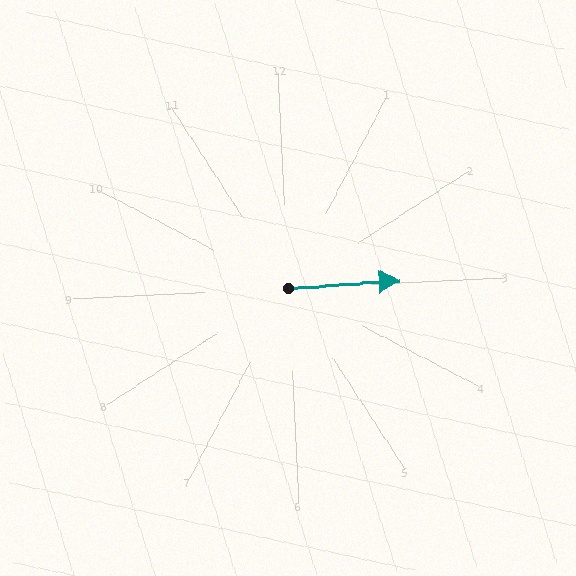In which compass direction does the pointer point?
East.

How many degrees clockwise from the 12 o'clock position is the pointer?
Approximately 89 degrees.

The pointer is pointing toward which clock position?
Roughly 3 o'clock.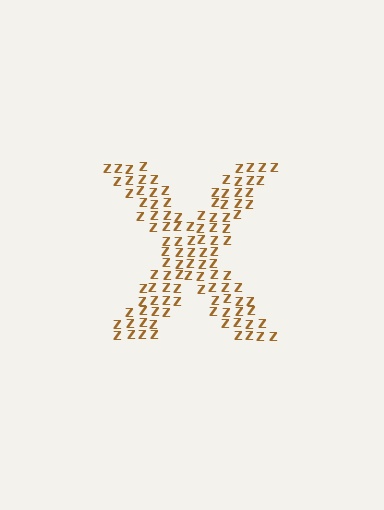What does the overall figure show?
The overall figure shows the letter X.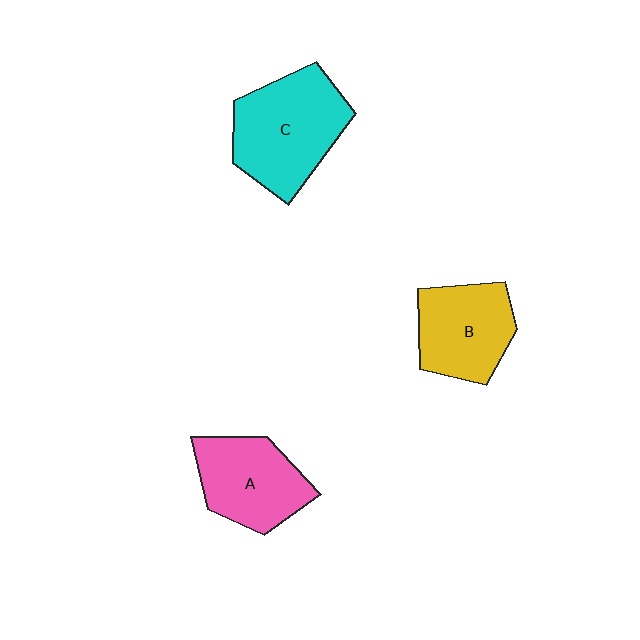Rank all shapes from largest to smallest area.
From largest to smallest: C (cyan), A (pink), B (yellow).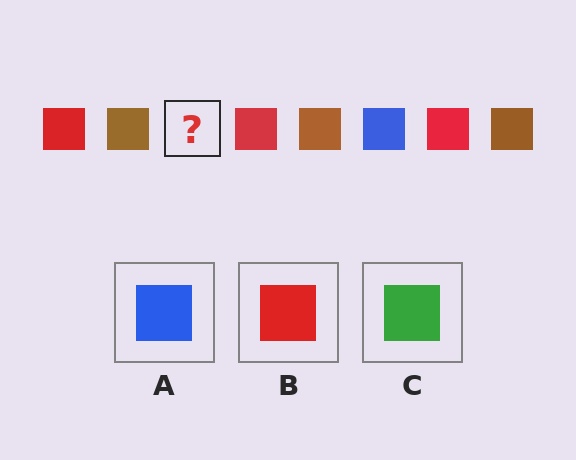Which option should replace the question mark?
Option A.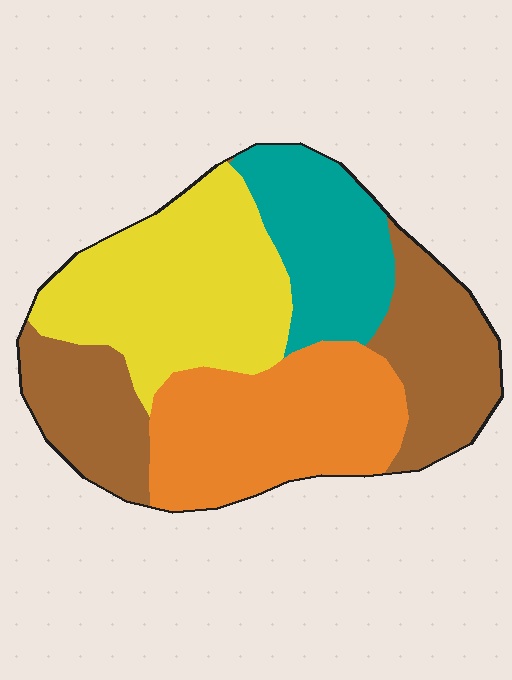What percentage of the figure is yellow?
Yellow takes up between a sixth and a third of the figure.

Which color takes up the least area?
Teal, at roughly 15%.